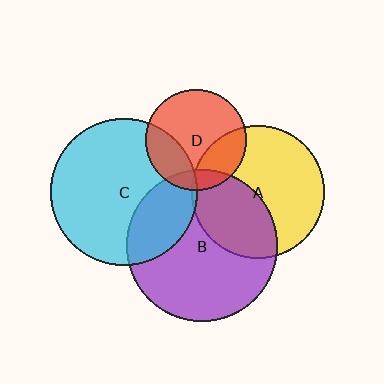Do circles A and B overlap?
Yes.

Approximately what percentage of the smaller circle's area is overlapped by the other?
Approximately 40%.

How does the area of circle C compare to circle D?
Approximately 2.1 times.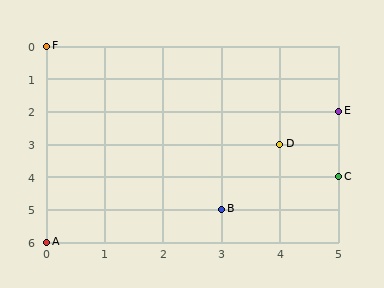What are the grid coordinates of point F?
Point F is at grid coordinates (0, 0).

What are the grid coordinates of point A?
Point A is at grid coordinates (0, 6).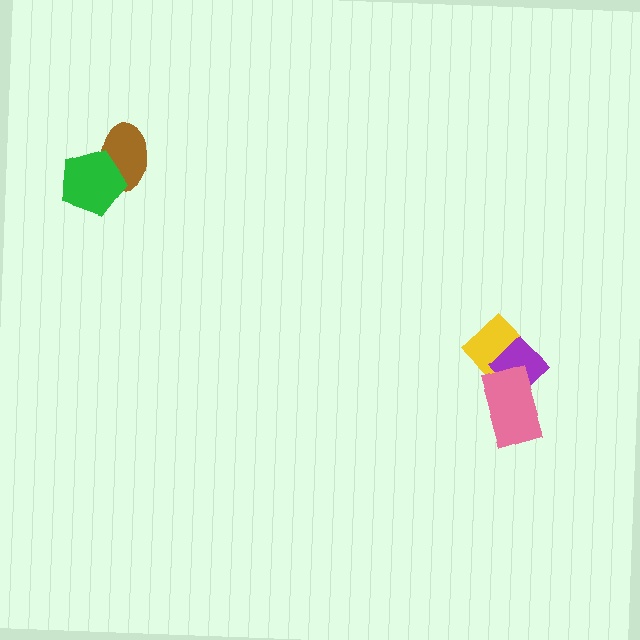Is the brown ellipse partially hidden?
Yes, it is partially covered by another shape.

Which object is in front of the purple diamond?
The pink rectangle is in front of the purple diamond.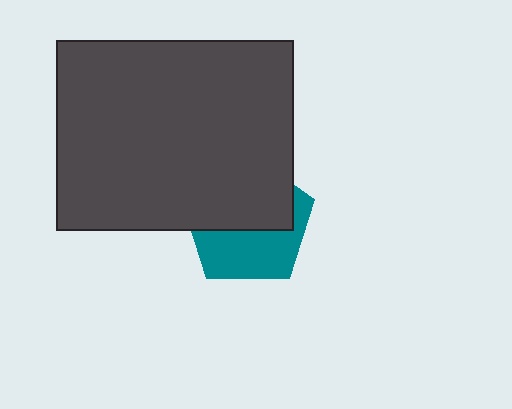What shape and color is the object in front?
The object in front is a dark gray rectangle.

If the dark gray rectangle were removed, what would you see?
You would see the complete teal pentagon.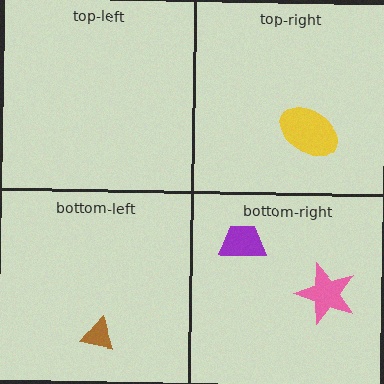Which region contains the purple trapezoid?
The bottom-right region.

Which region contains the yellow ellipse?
The top-right region.